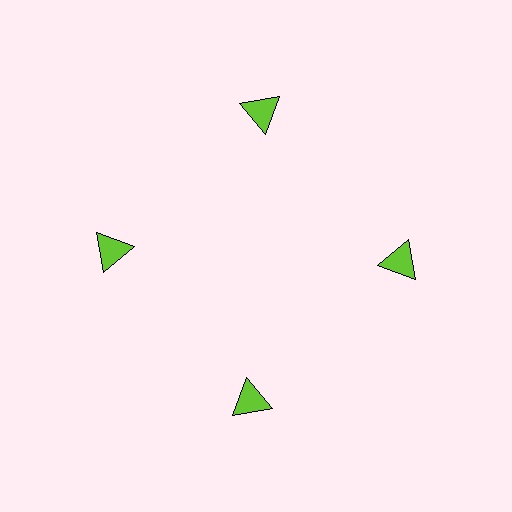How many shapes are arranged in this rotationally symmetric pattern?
There are 4 shapes, arranged in 4 groups of 1.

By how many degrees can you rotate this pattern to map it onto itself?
The pattern maps onto itself every 90 degrees of rotation.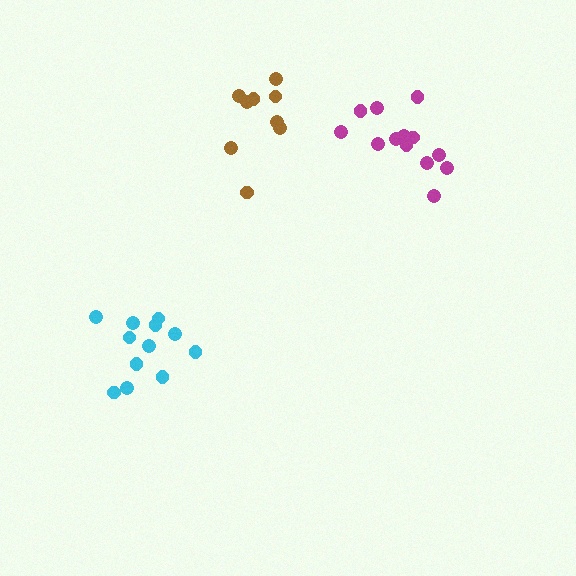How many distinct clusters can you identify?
There are 3 distinct clusters.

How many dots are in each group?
Group 1: 9 dots, Group 2: 13 dots, Group 3: 12 dots (34 total).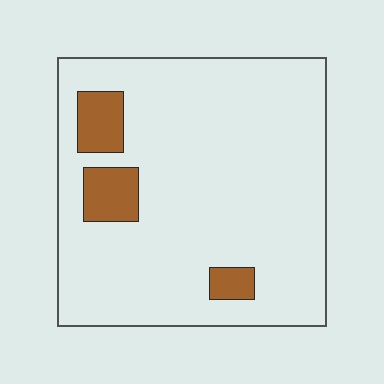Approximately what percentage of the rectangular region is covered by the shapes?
Approximately 10%.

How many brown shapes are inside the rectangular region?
3.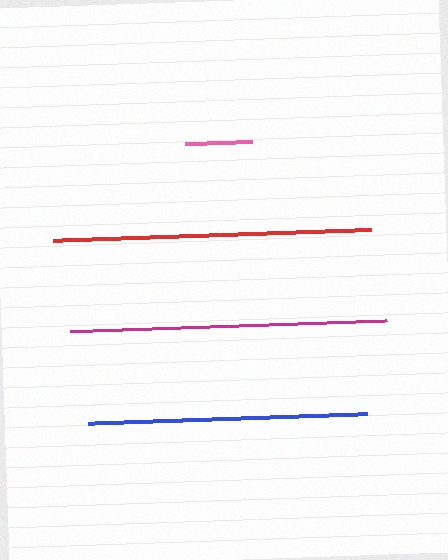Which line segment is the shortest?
The pink line is the shortest at approximately 67 pixels.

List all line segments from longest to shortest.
From longest to shortest: red, magenta, blue, pink.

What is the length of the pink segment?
The pink segment is approximately 67 pixels long.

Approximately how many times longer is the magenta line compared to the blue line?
The magenta line is approximately 1.1 times the length of the blue line.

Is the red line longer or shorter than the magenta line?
The red line is longer than the magenta line.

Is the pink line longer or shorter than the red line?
The red line is longer than the pink line.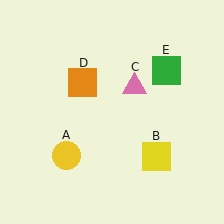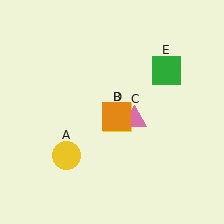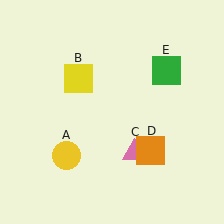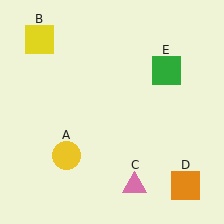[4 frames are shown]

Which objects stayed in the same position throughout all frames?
Yellow circle (object A) and green square (object E) remained stationary.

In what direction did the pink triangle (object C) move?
The pink triangle (object C) moved down.